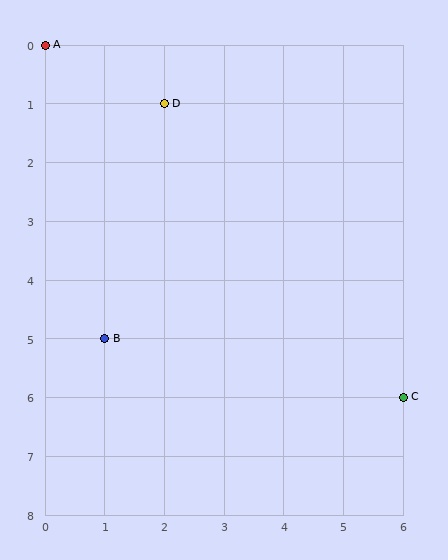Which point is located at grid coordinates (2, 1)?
Point D is at (2, 1).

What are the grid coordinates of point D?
Point D is at grid coordinates (2, 1).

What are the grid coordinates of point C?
Point C is at grid coordinates (6, 6).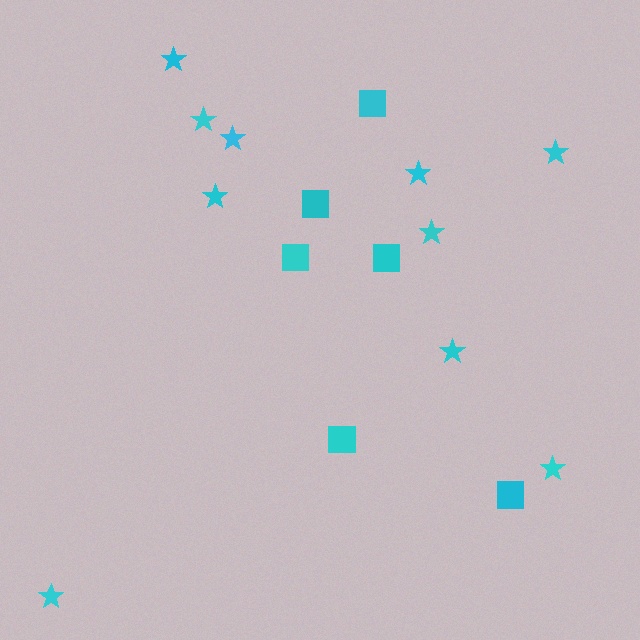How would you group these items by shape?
There are 2 groups: one group of squares (6) and one group of stars (10).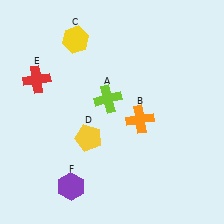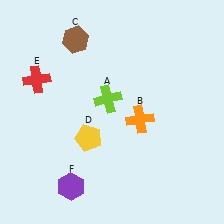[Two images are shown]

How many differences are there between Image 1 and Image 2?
There is 1 difference between the two images.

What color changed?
The hexagon (C) changed from yellow in Image 1 to brown in Image 2.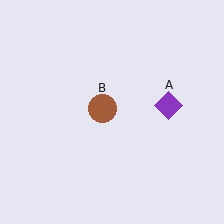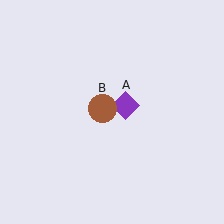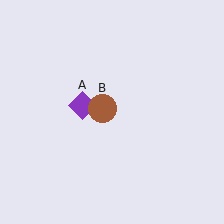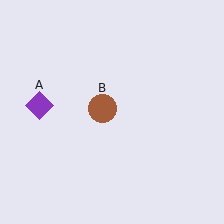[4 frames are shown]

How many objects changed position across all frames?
1 object changed position: purple diamond (object A).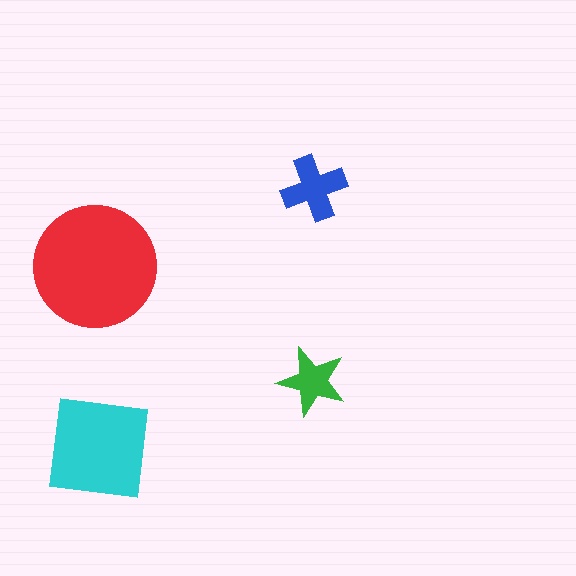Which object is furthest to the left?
The red circle is leftmost.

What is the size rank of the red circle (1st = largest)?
1st.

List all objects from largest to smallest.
The red circle, the cyan square, the blue cross, the green star.